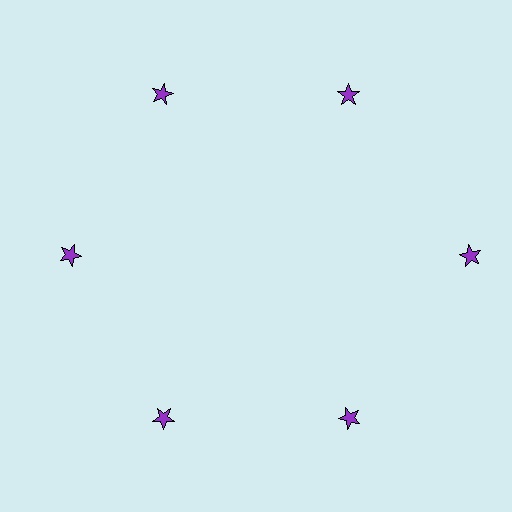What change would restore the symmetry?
The symmetry would be restored by moving it inward, back onto the ring so that all 6 stars sit at equal angles and equal distance from the center.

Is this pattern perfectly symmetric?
No. The 6 purple stars are arranged in a ring, but one element near the 3 o'clock position is pushed outward from the center, breaking the 6-fold rotational symmetry.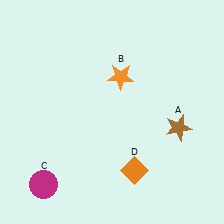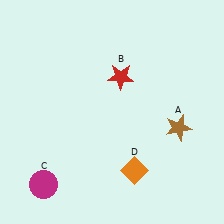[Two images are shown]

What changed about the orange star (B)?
In Image 1, B is orange. In Image 2, it changed to red.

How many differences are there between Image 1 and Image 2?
There is 1 difference between the two images.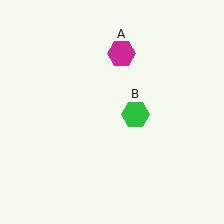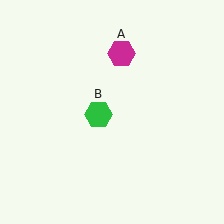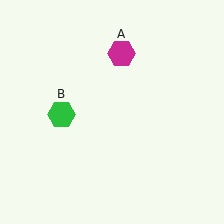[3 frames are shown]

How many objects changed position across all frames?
1 object changed position: green hexagon (object B).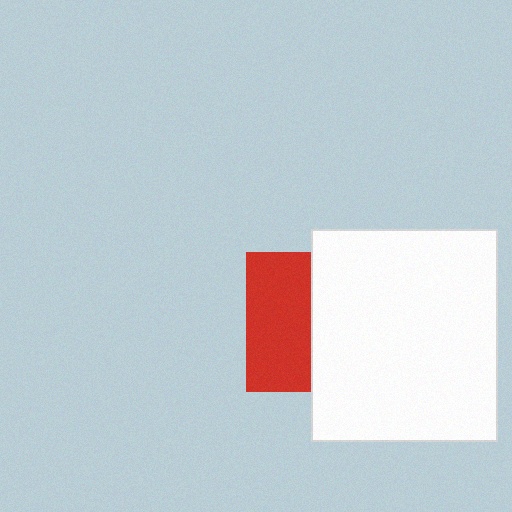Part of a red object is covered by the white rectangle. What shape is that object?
It is a square.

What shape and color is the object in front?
The object in front is a white rectangle.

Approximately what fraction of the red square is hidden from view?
Roughly 53% of the red square is hidden behind the white rectangle.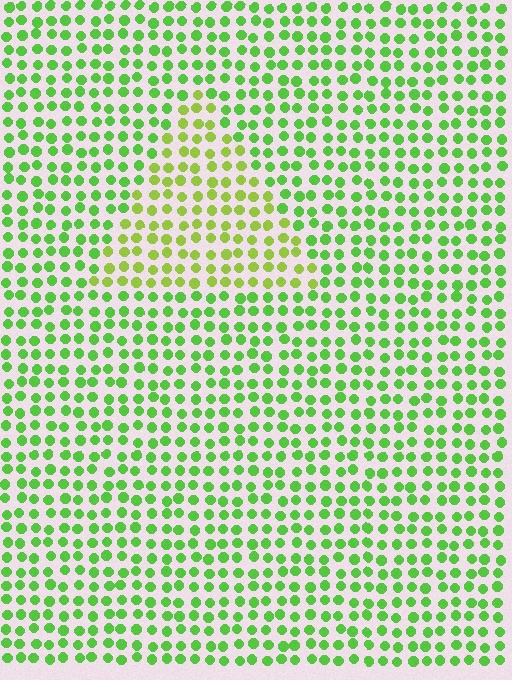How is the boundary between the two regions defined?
The boundary is defined purely by a slight shift in hue (about 28 degrees). Spacing, size, and orientation are identical on both sides.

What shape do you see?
I see a triangle.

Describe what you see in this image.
The image is filled with small lime elements in a uniform arrangement. A triangle-shaped region is visible where the elements are tinted to a slightly different hue, forming a subtle color boundary.